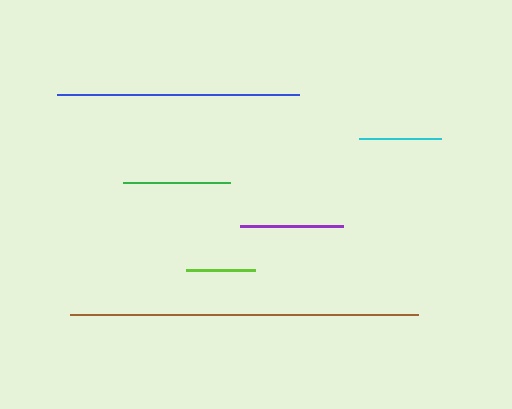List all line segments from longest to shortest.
From longest to shortest: brown, blue, green, purple, cyan, lime.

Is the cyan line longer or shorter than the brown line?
The brown line is longer than the cyan line.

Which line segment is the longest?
The brown line is the longest at approximately 348 pixels.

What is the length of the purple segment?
The purple segment is approximately 104 pixels long.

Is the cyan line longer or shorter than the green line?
The green line is longer than the cyan line.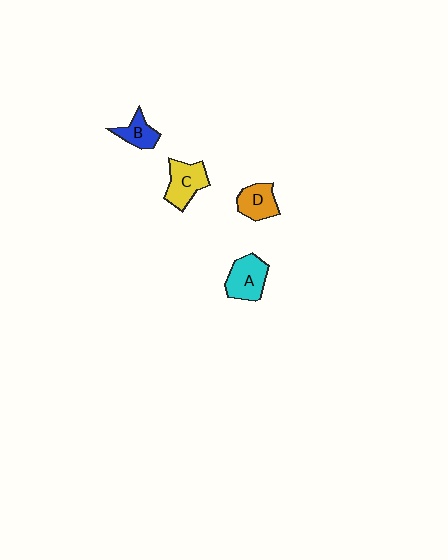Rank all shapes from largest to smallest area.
From largest to smallest: A (cyan), C (yellow), D (orange), B (blue).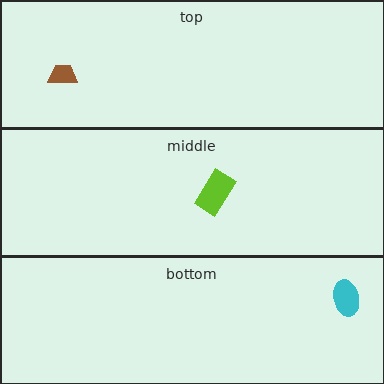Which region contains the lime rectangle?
The middle region.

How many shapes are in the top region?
1.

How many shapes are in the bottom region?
1.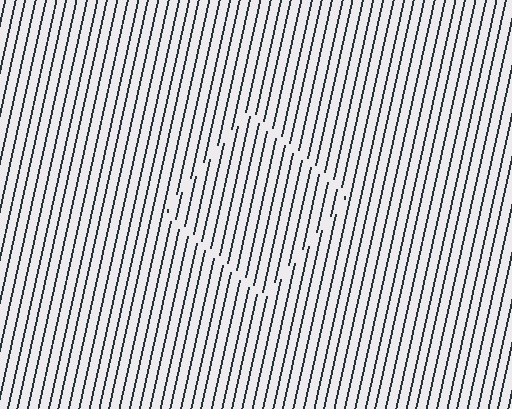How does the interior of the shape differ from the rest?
The interior of the shape contains the same grating, shifted by half a period — the contour is defined by the phase discontinuity where line-ends from the inner and outer gratings abut.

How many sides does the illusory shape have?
4 sides — the line-ends trace a square.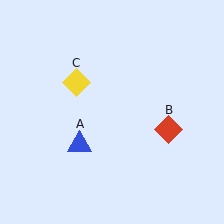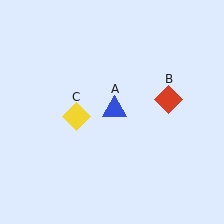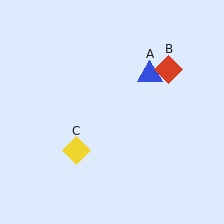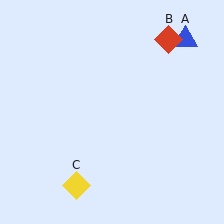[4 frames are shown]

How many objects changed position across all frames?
3 objects changed position: blue triangle (object A), red diamond (object B), yellow diamond (object C).